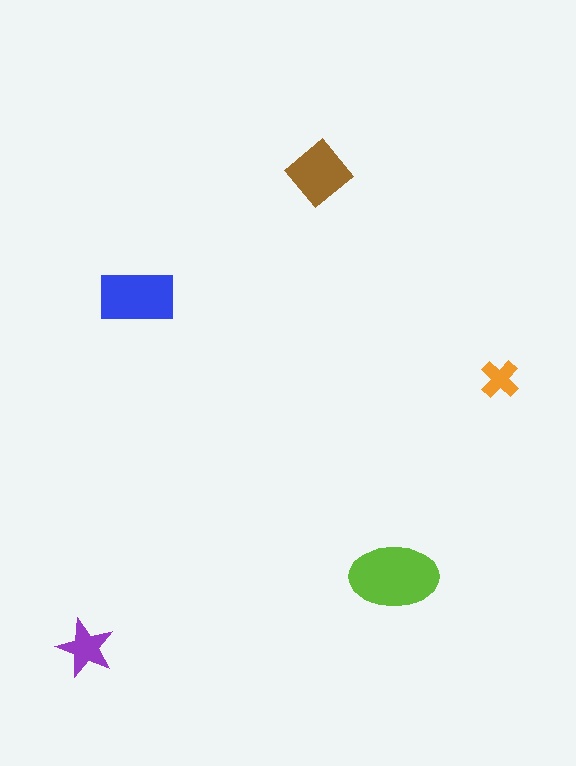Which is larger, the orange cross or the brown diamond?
The brown diamond.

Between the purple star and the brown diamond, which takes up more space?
The brown diamond.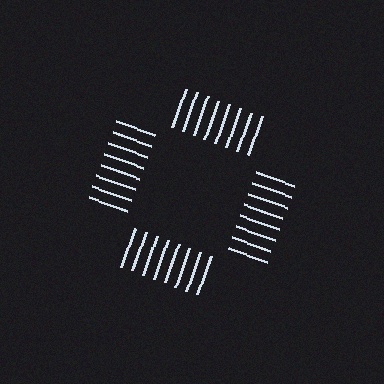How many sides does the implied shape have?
4 sides — the line-ends trace a square.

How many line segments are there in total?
32 — 8 along each of the 4 edges.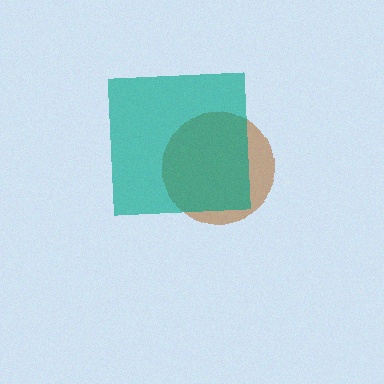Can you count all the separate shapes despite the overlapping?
Yes, there are 2 separate shapes.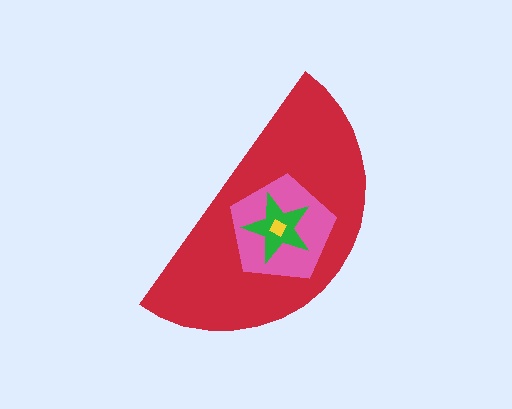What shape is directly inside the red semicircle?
The pink pentagon.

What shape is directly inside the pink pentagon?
The green star.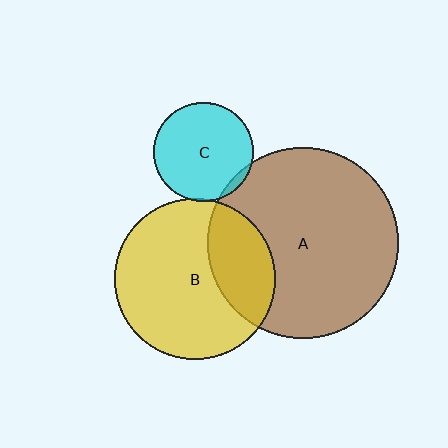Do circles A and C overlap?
Yes.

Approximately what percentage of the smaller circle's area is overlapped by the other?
Approximately 5%.